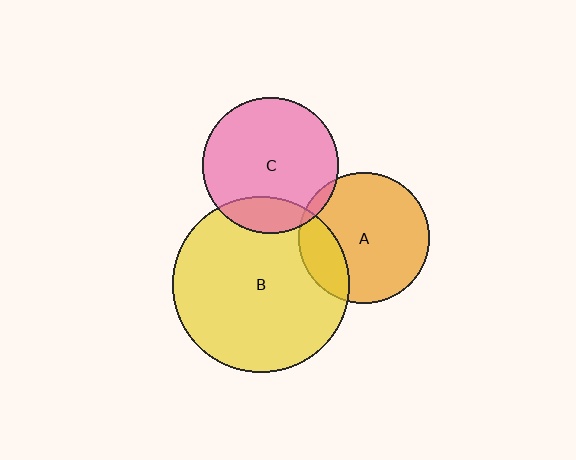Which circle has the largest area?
Circle B (yellow).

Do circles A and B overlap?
Yes.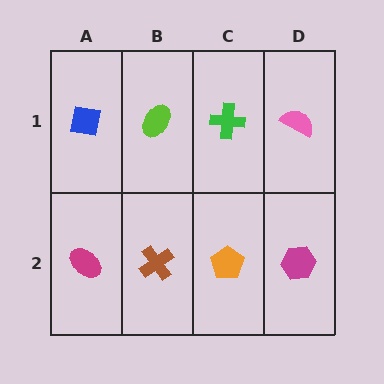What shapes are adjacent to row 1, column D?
A magenta hexagon (row 2, column D), a green cross (row 1, column C).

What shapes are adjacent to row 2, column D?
A pink semicircle (row 1, column D), an orange pentagon (row 2, column C).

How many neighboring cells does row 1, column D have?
2.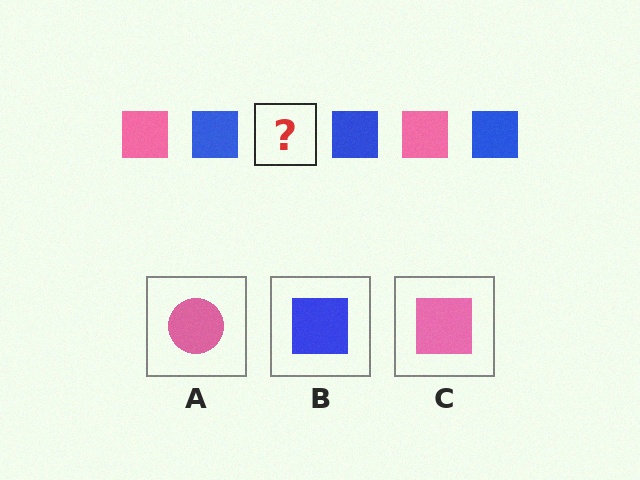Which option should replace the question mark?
Option C.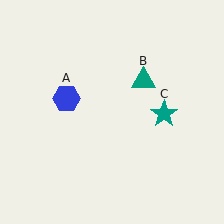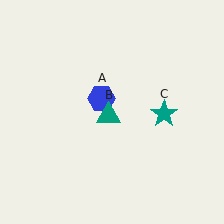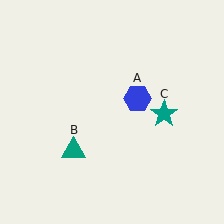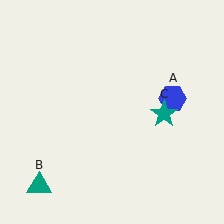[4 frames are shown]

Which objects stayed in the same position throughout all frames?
Teal star (object C) remained stationary.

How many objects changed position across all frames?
2 objects changed position: blue hexagon (object A), teal triangle (object B).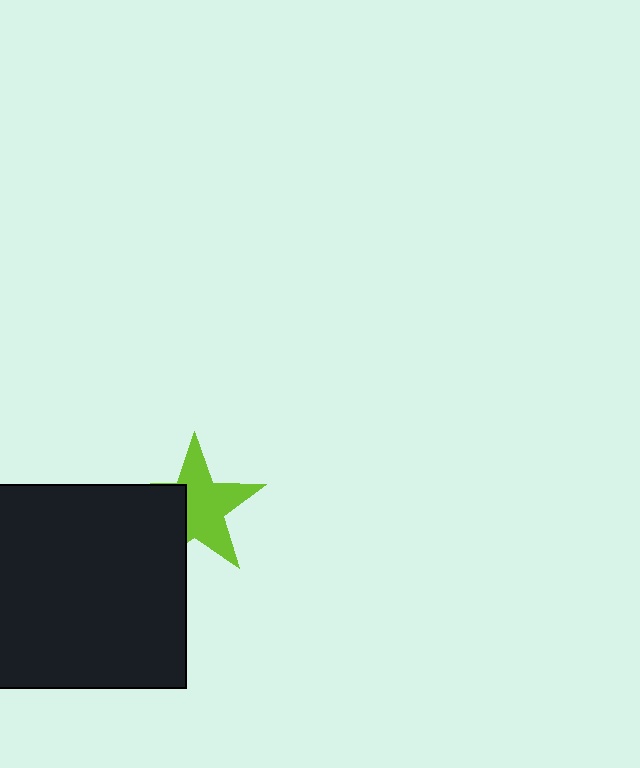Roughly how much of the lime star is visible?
About half of it is visible (roughly 63%).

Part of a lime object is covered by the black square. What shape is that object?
It is a star.